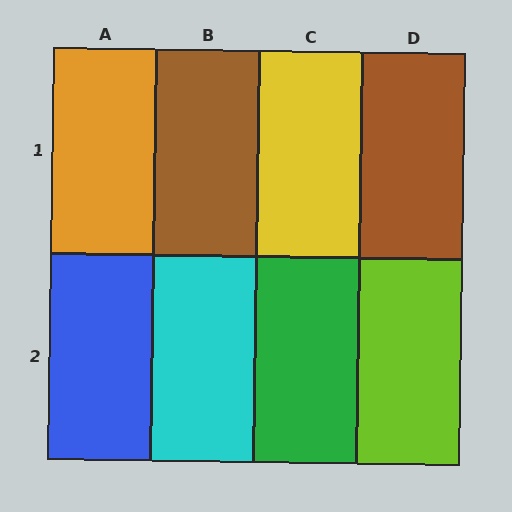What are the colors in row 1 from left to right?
Orange, brown, yellow, brown.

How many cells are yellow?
1 cell is yellow.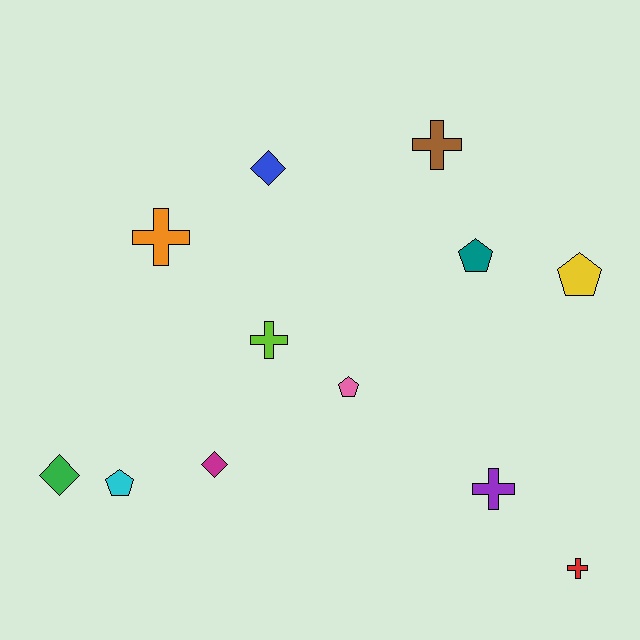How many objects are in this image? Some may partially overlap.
There are 12 objects.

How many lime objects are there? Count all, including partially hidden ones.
There is 1 lime object.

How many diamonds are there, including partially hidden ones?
There are 3 diamonds.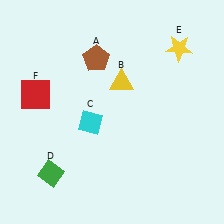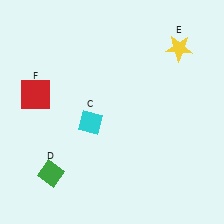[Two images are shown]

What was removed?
The brown pentagon (A), the yellow triangle (B) were removed in Image 2.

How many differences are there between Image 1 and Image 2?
There are 2 differences between the two images.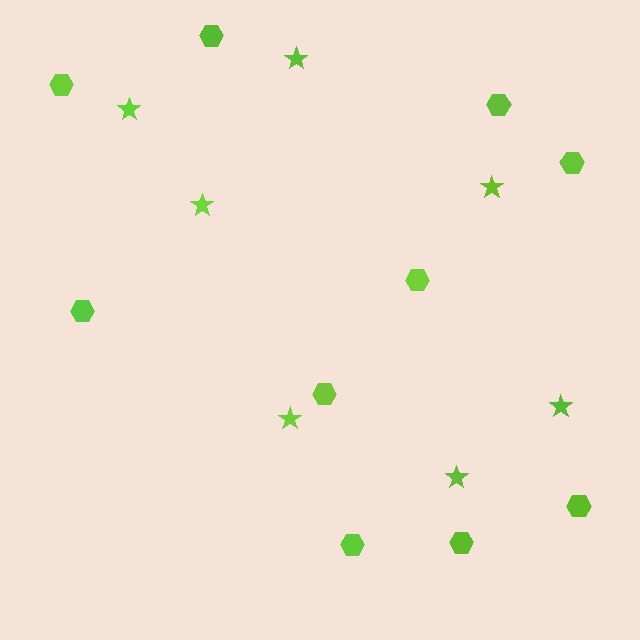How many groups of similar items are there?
There are 2 groups: one group of hexagons (10) and one group of stars (7).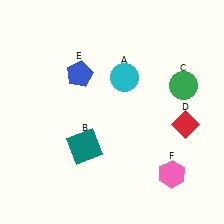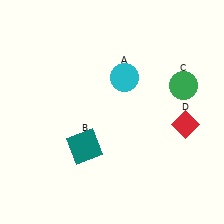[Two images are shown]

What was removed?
The blue pentagon (E), the pink hexagon (F) were removed in Image 2.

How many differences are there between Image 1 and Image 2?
There are 2 differences between the two images.